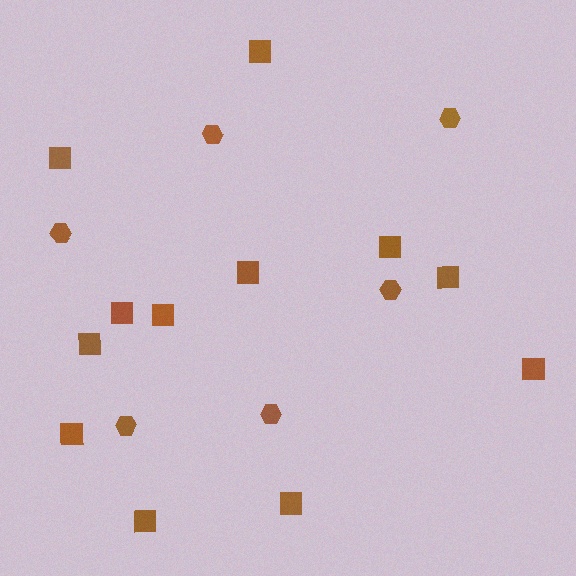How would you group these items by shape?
There are 2 groups: one group of squares (12) and one group of hexagons (6).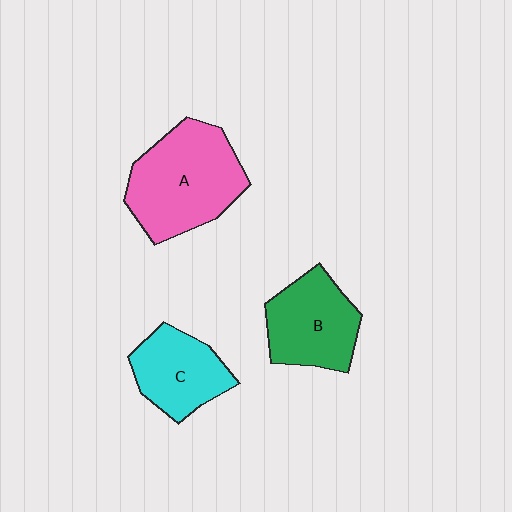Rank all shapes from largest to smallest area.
From largest to smallest: A (pink), B (green), C (cyan).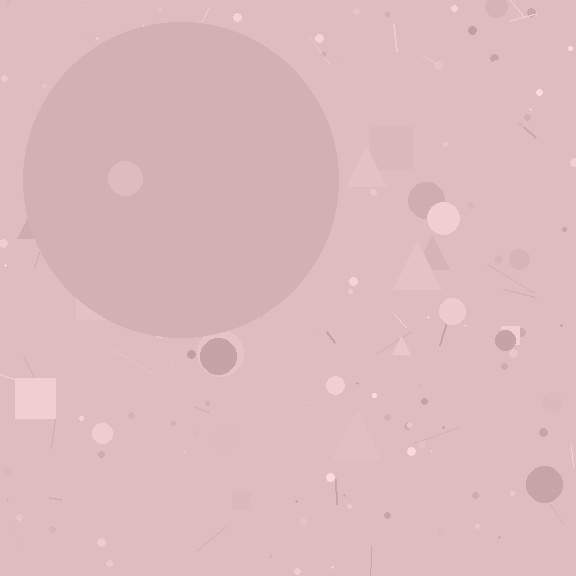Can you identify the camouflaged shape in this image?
The camouflaged shape is a circle.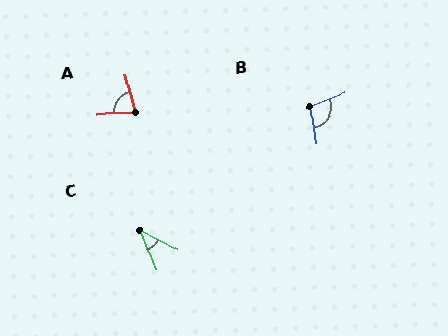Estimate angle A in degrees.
Approximately 77 degrees.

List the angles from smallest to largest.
C (40°), A (77°), B (102°).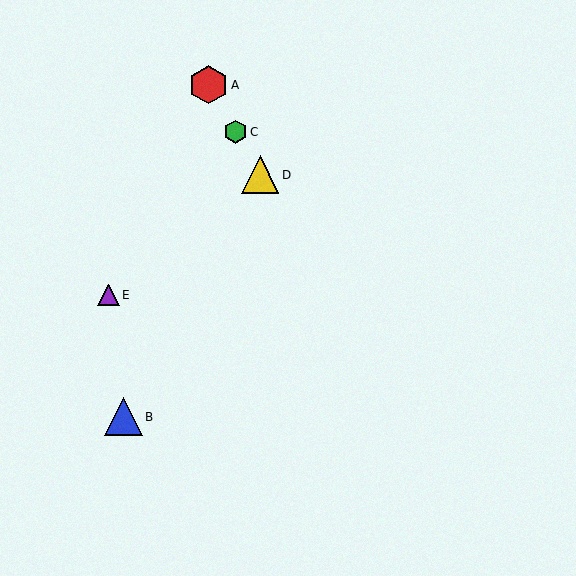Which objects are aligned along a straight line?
Objects A, C, D are aligned along a straight line.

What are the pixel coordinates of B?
Object B is at (123, 417).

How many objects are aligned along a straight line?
3 objects (A, C, D) are aligned along a straight line.